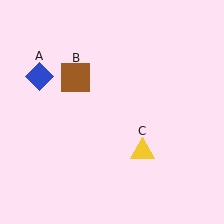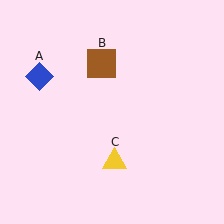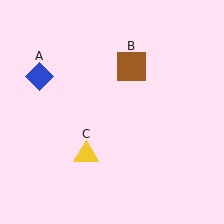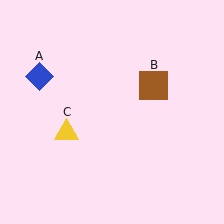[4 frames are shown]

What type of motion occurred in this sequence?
The brown square (object B), yellow triangle (object C) rotated clockwise around the center of the scene.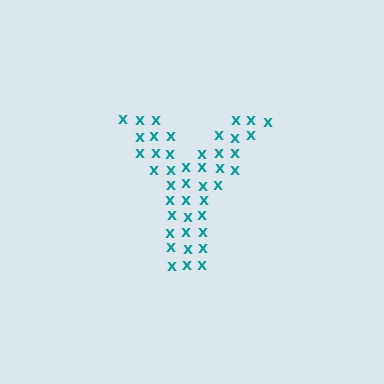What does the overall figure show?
The overall figure shows the letter Y.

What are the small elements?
The small elements are letter X's.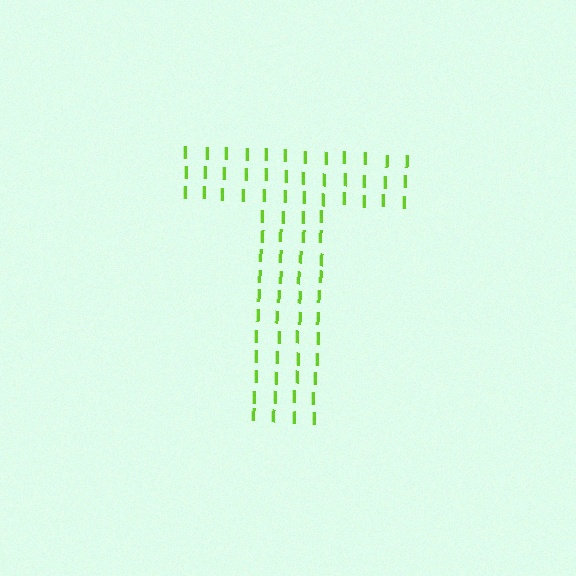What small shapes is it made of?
It is made of small letter I's.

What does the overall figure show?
The overall figure shows the letter T.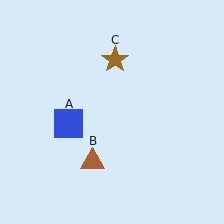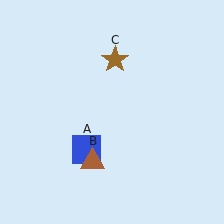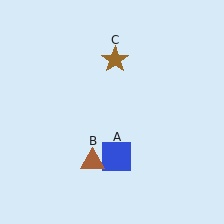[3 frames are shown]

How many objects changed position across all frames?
1 object changed position: blue square (object A).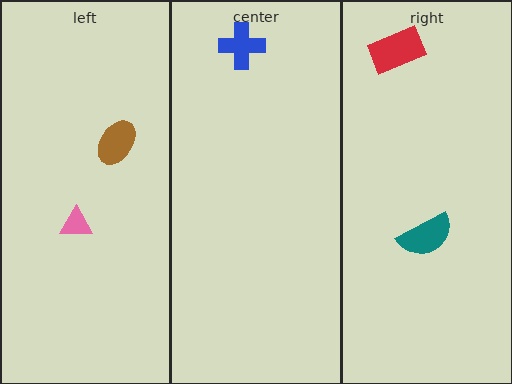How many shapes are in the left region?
2.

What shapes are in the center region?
The blue cross.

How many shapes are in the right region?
2.